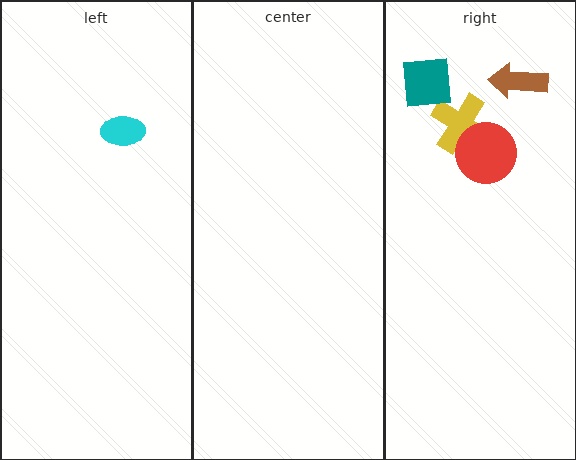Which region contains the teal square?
The right region.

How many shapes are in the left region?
1.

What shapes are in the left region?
The cyan ellipse.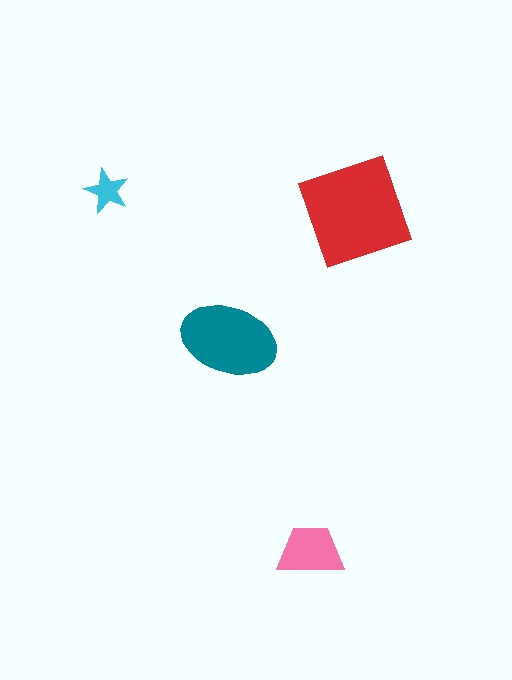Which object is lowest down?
The pink trapezoid is bottommost.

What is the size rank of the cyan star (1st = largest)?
4th.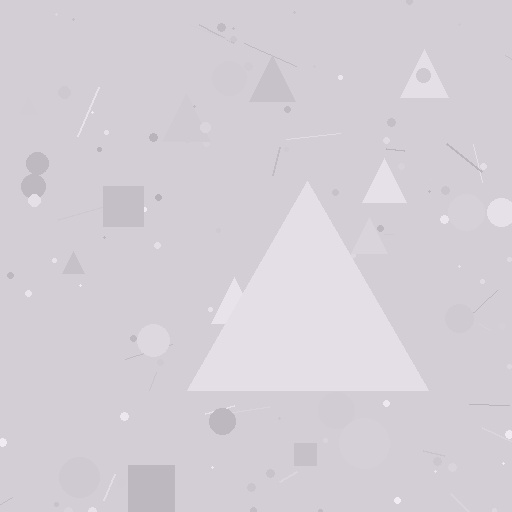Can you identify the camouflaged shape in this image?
The camouflaged shape is a triangle.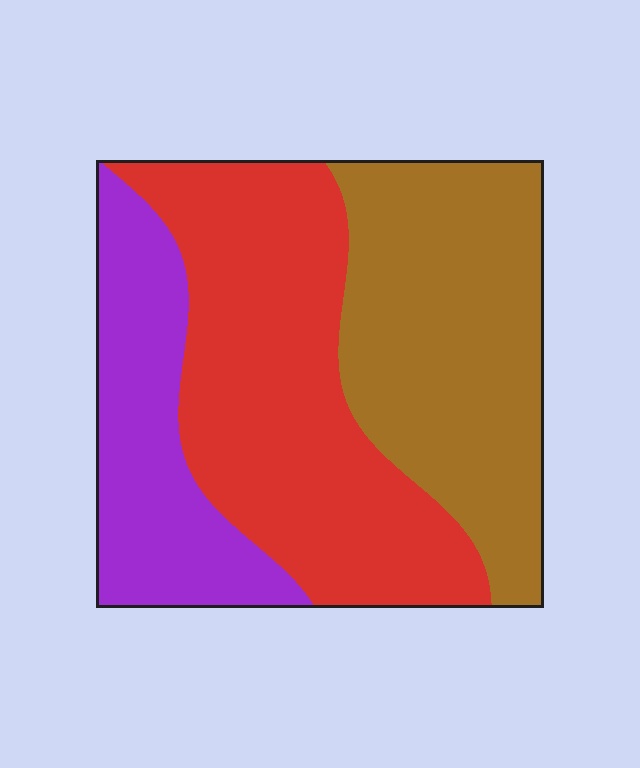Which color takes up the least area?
Purple, at roughly 20%.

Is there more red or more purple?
Red.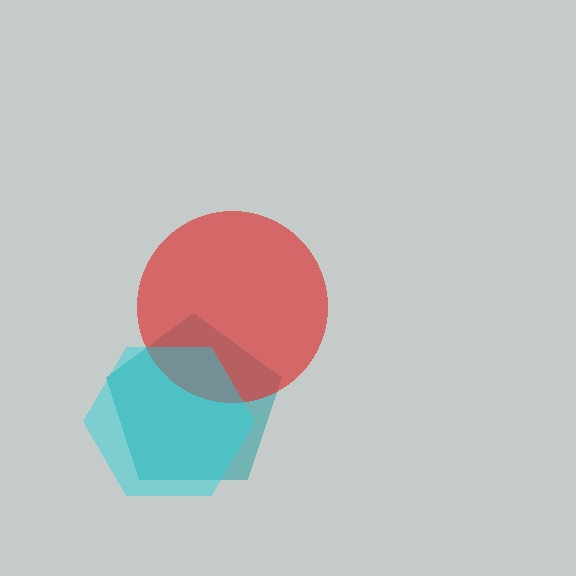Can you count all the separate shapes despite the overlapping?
Yes, there are 3 separate shapes.